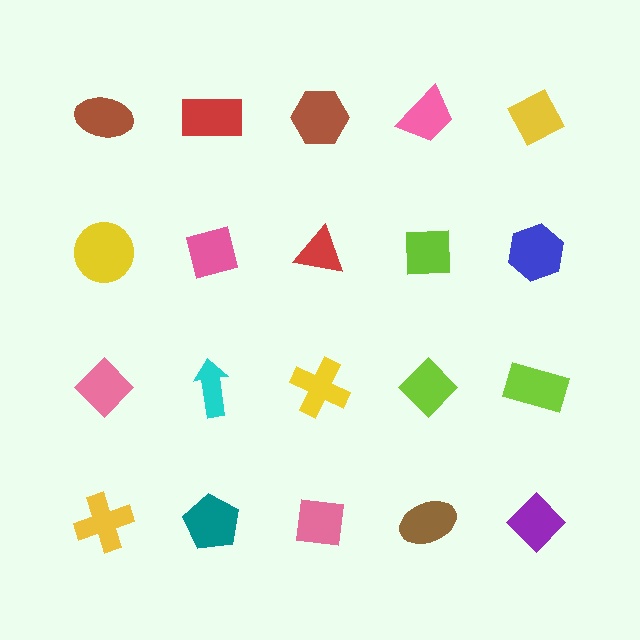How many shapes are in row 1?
5 shapes.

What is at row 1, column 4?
A pink trapezoid.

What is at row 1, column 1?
A brown ellipse.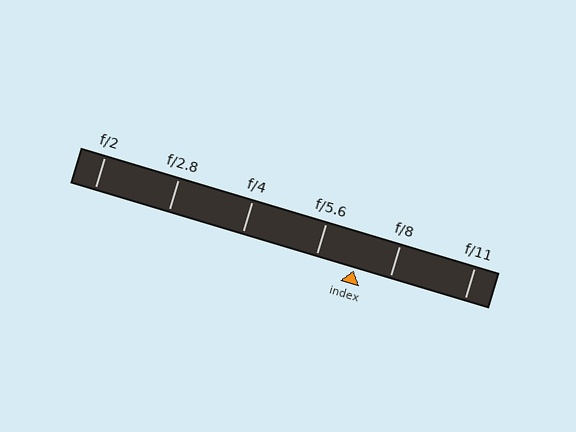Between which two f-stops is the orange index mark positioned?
The index mark is between f/5.6 and f/8.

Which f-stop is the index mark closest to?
The index mark is closest to f/8.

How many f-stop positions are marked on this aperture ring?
There are 6 f-stop positions marked.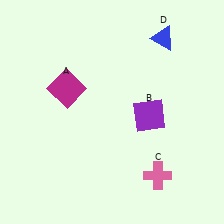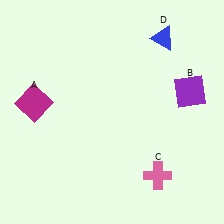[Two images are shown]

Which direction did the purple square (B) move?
The purple square (B) moved right.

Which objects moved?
The objects that moved are: the magenta square (A), the purple square (B).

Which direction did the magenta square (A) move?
The magenta square (A) moved left.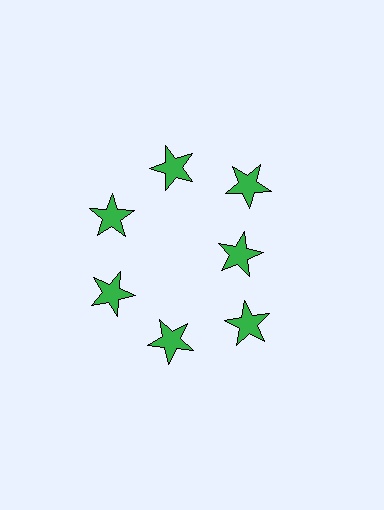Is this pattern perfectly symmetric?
No. The 7 green stars are arranged in a ring, but one element near the 3 o'clock position is pulled inward toward the center, breaking the 7-fold rotational symmetry.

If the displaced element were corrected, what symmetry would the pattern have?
It would have 7-fold rotational symmetry — the pattern would map onto itself every 51 degrees.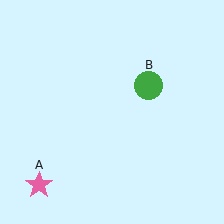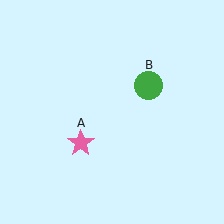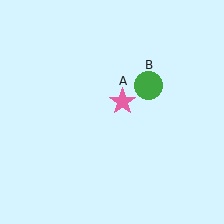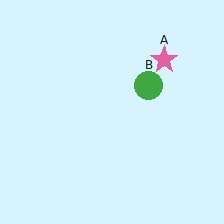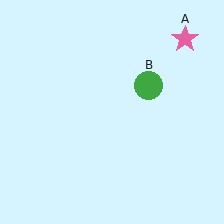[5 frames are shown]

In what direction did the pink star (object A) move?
The pink star (object A) moved up and to the right.